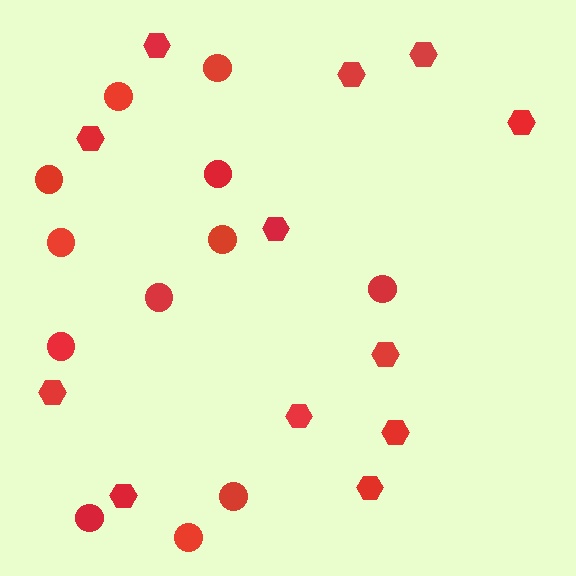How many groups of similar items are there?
There are 2 groups: one group of hexagons (12) and one group of circles (12).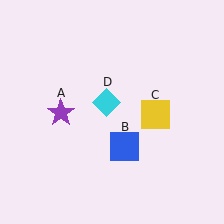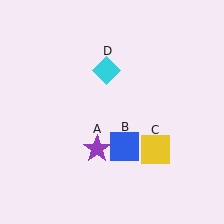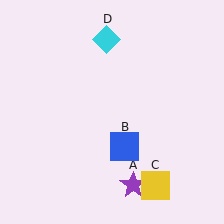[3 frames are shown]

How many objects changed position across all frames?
3 objects changed position: purple star (object A), yellow square (object C), cyan diamond (object D).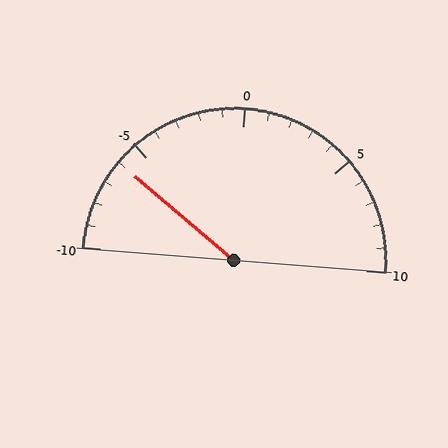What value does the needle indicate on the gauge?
The needle indicates approximately -6.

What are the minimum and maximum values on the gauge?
The gauge ranges from -10 to 10.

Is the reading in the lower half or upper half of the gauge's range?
The reading is in the lower half of the range (-10 to 10).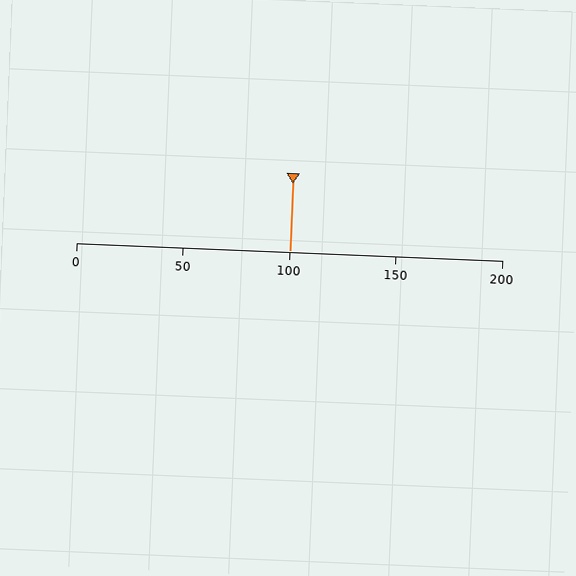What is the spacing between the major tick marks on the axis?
The major ticks are spaced 50 apart.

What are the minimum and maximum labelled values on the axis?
The axis runs from 0 to 200.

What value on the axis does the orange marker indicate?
The marker indicates approximately 100.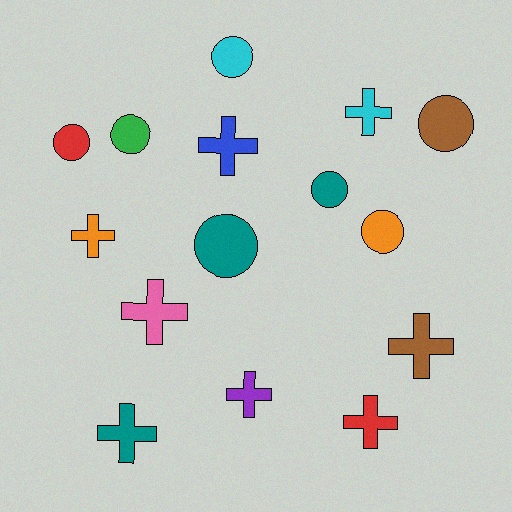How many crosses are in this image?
There are 8 crosses.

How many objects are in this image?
There are 15 objects.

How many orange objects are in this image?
There are 2 orange objects.